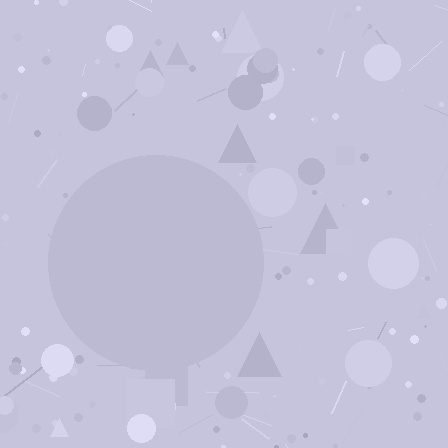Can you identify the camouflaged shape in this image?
The camouflaged shape is a circle.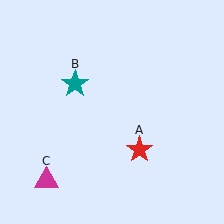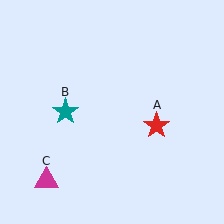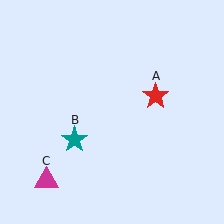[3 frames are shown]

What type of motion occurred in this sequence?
The red star (object A), teal star (object B) rotated counterclockwise around the center of the scene.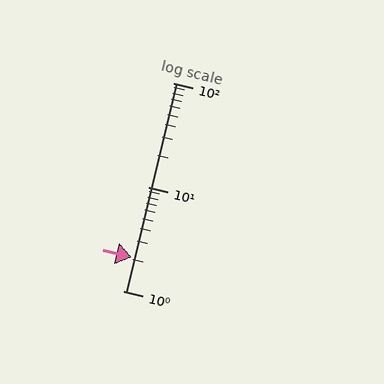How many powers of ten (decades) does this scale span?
The scale spans 2 decades, from 1 to 100.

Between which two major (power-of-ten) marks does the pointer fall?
The pointer is between 1 and 10.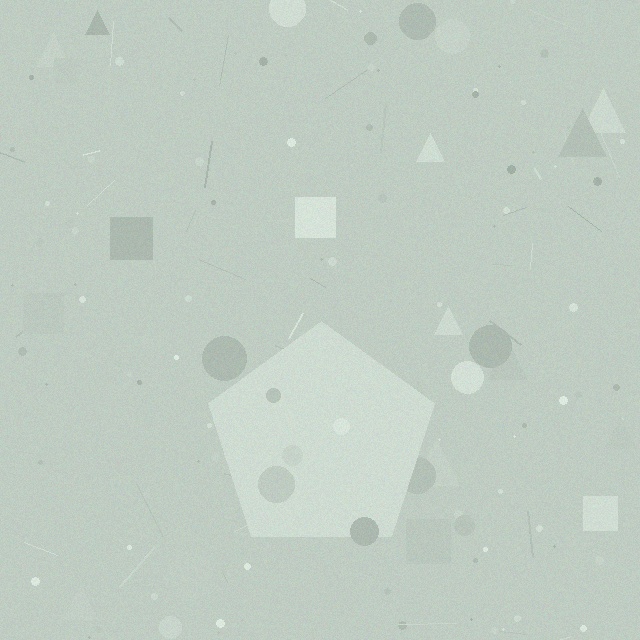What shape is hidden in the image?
A pentagon is hidden in the image.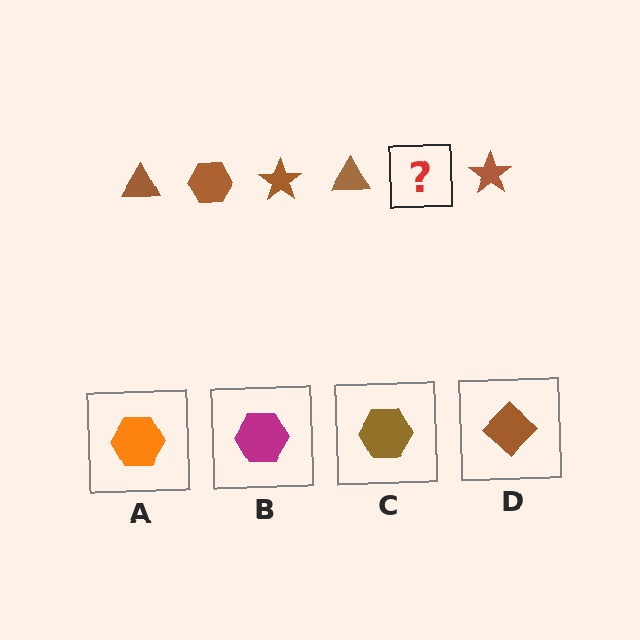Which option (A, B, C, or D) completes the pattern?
C.